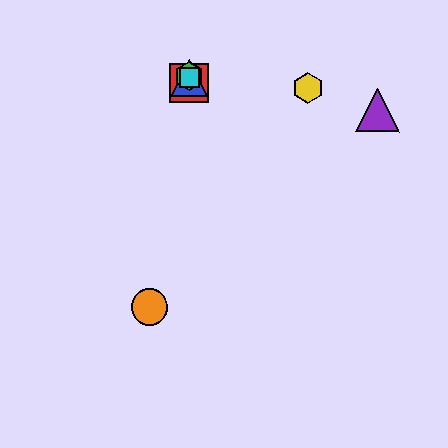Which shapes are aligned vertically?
The red square, the blue triangle, the green hexagon, the cyan square are aligned vertically.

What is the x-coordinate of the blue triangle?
The blue triangle is at x≈189.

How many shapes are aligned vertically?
4 shapes (the red square, the blue triangle, the green hexagon, the cyan square) are aligned vertically.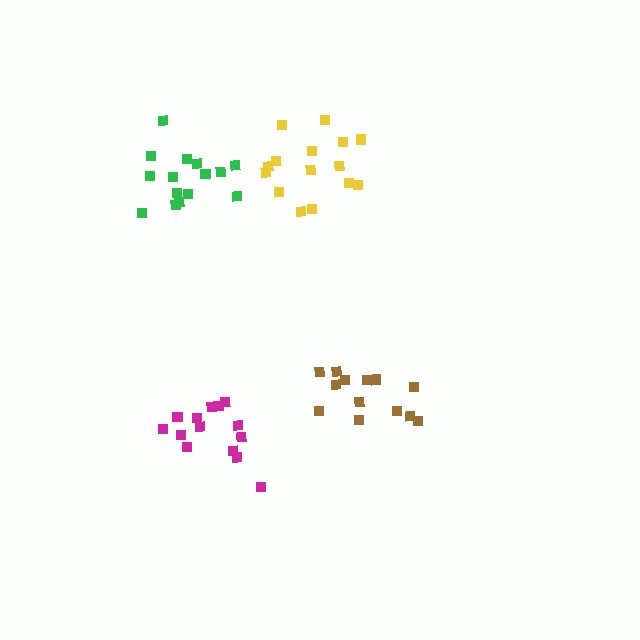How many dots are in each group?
Group 1: 13 dots, Group 2: 16 dots, Group 3: 14 dots, Group 4: 15 dots (58 total).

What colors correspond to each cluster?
The clusters are colored: brown, yellow, magenta, green.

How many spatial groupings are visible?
There are 4 spatial groupings.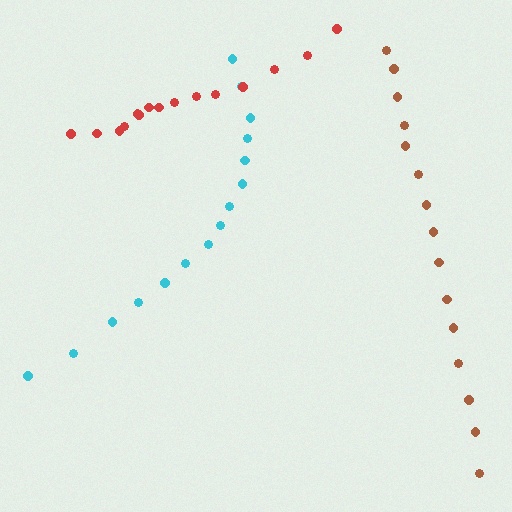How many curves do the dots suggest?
There are 3 distinct paths.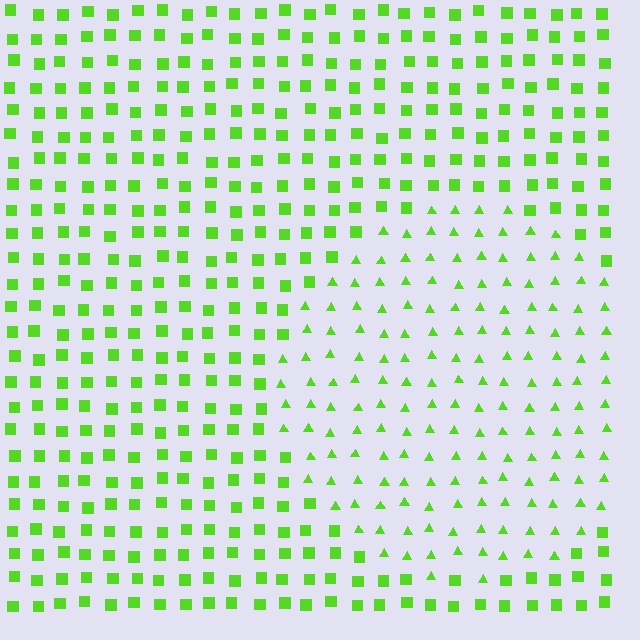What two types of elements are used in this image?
The image uses triangles inside the circle region and squares outside it.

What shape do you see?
I see a circle.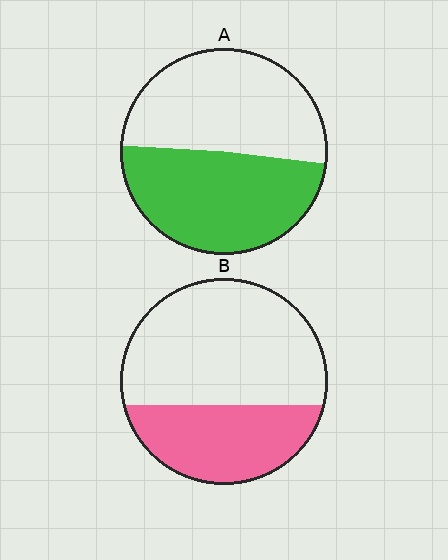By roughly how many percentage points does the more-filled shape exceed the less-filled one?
By roughly 15 percentage points (A over B).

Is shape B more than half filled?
No.